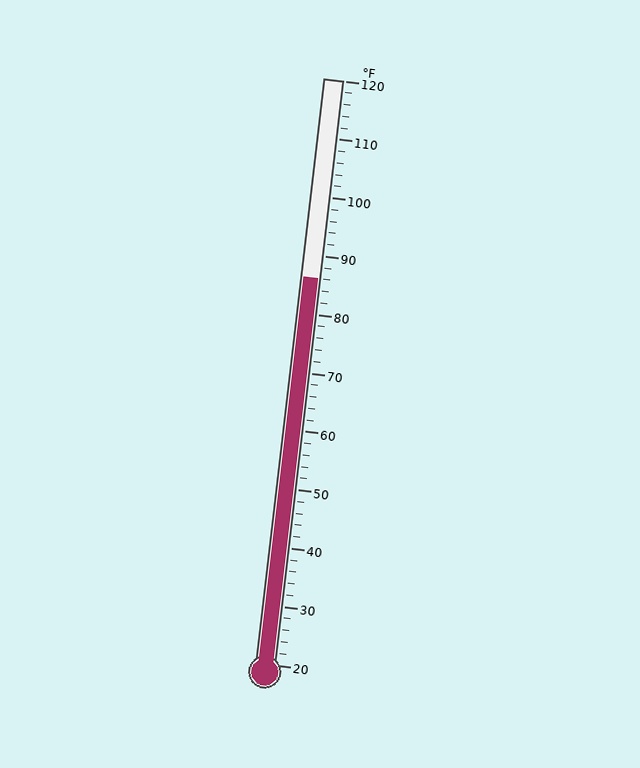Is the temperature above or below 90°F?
The temperature is below 90°F.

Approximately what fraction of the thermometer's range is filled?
The thermometer is filled to approximately 65% of its range.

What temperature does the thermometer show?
The thermometer shows approximately 86°F.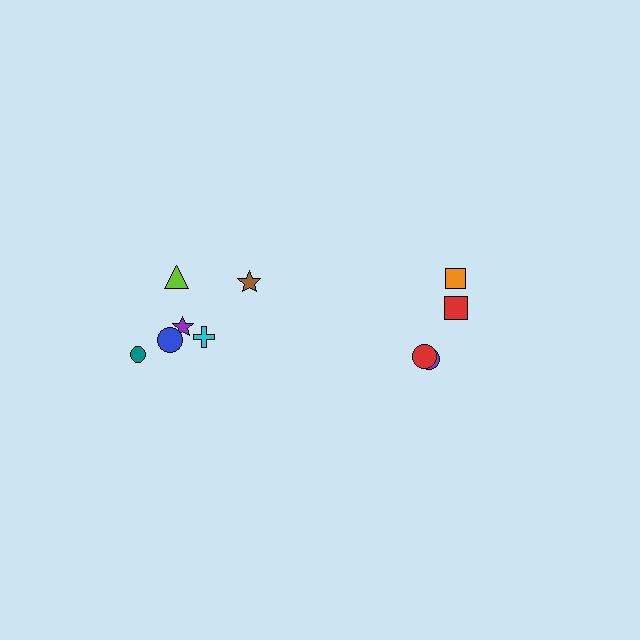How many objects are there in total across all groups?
There are 10 objects.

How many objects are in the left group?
There are 6 objects.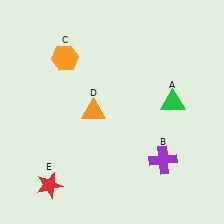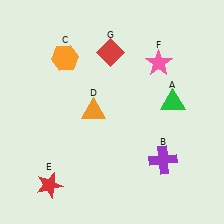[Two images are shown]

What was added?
A pink star (F), a red diamond (G) were added in Image 2.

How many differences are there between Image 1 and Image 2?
There are 2 differences between the two images.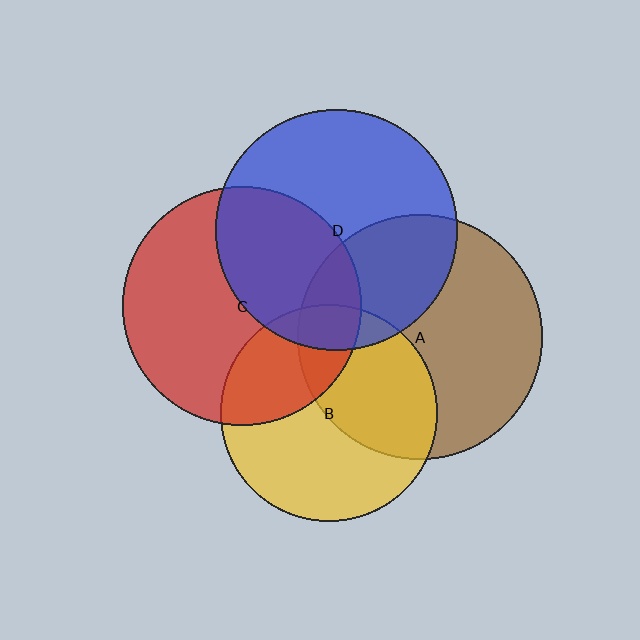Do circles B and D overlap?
Yes.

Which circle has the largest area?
Circle A (brown).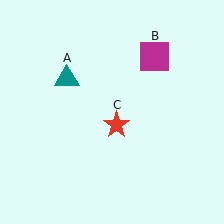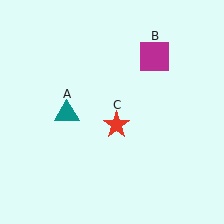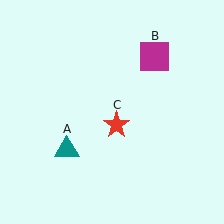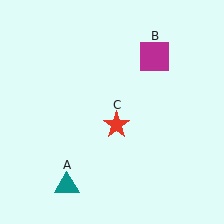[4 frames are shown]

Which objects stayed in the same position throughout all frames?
Magenta square (object B) and red star (object C) remained stationary.